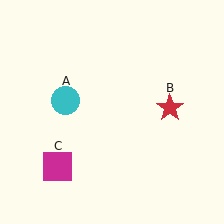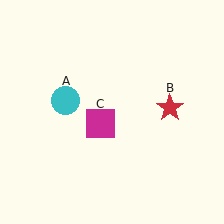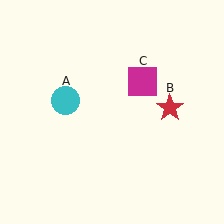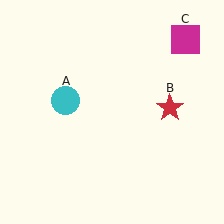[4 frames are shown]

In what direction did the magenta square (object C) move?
The magenta square (object C) moved up and to the right.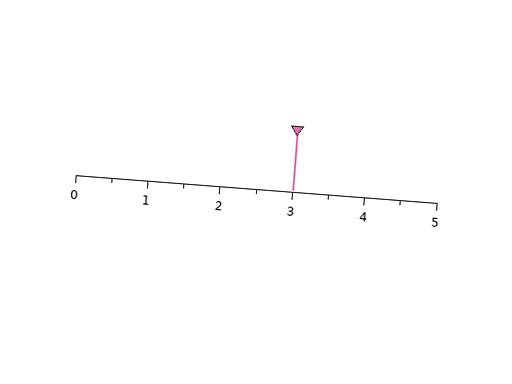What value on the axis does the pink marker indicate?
The marker indicates approximately 3.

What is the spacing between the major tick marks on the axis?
The major ticks are spaced 1 apart.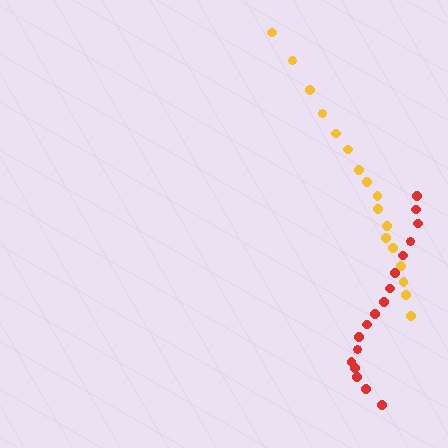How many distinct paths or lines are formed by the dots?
There are 2 distinct paths.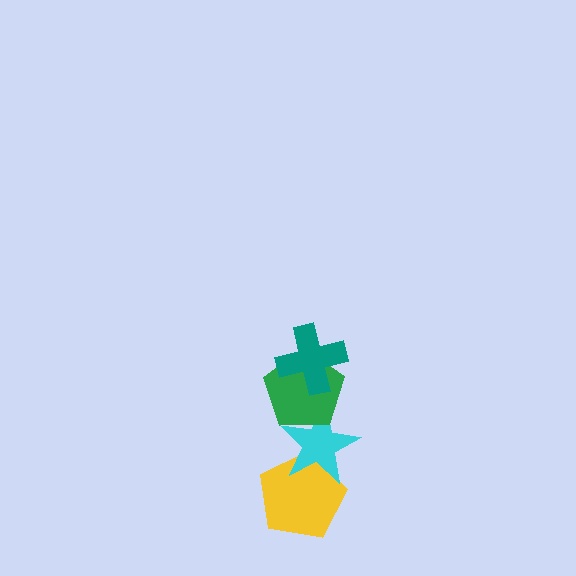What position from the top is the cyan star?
The cyan star is 3rd from the top.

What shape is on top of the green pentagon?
The teal cross is on top of the green pentagon.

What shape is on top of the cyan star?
The green pentagon is on top of the cyan star.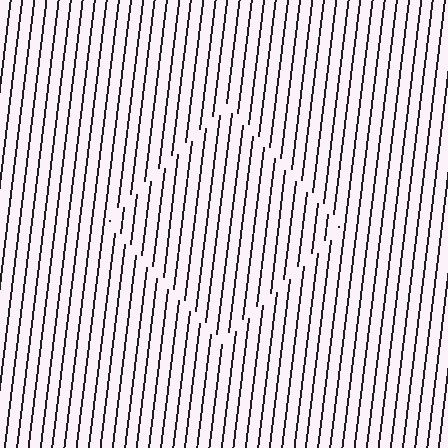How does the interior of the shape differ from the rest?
The interior of the shape contains the same grating, shifted by half a period — the contour is defined by the phase discontinuity where line-ends from the inner and outer gratings abut.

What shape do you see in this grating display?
An illusory square. The interior of the shape contains the same grating, shifted by half a period — the contour is defined by the phase discontinuity where line-ends from the inner and outer gratings abut.